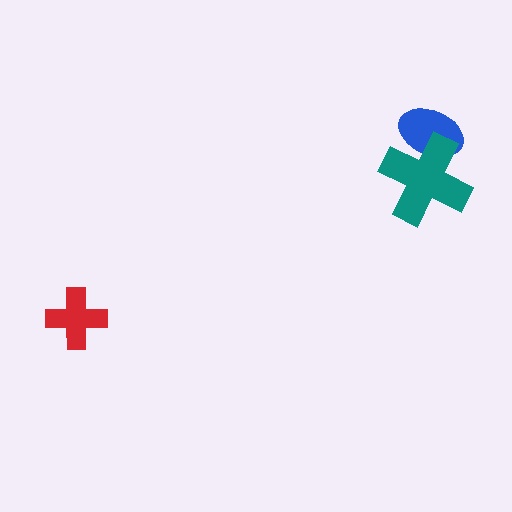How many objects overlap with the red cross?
0 objects overlap with the red cross.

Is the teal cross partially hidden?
No, no other shape covers it.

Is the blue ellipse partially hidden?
Yes, it is partially covered by another shape.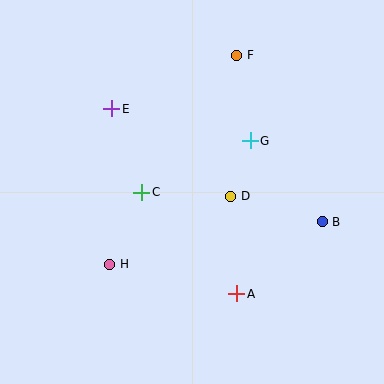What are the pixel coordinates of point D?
Point D is at (231, 196).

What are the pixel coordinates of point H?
Point H is at (110, 264).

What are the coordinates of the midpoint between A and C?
The midpoint between A and C is at (189, 243).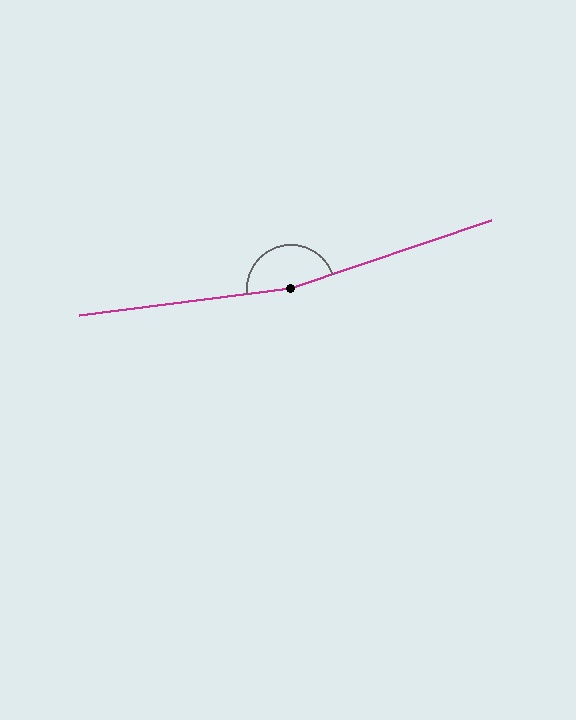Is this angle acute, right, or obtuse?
It is obtuse.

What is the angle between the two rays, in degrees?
Approximately 168 degrees.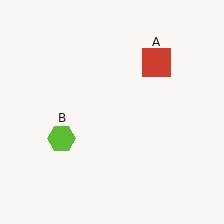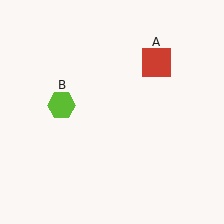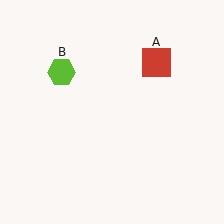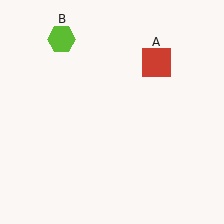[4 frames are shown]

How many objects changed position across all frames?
1 object changed position: lime hexagon (object B).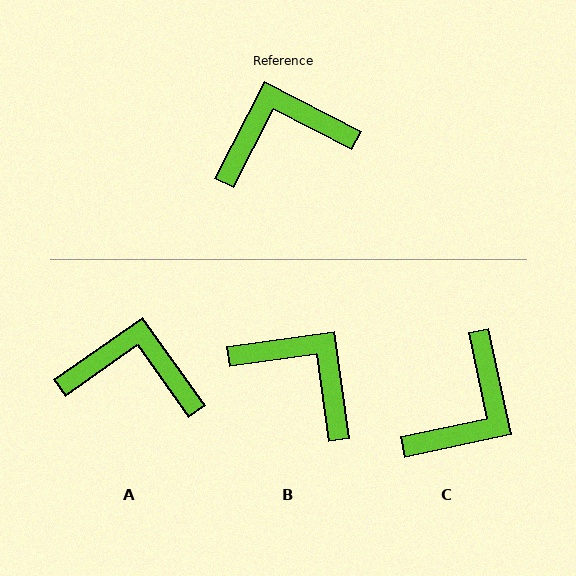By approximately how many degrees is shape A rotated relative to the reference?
Approximately 27 degrees clockwise.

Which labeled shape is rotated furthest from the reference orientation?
C, about 141 degrees away.